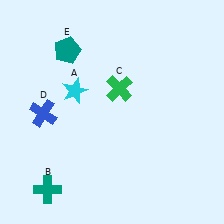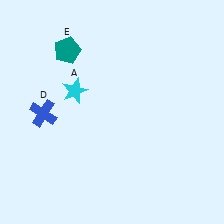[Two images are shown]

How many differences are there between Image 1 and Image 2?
There are 2 differences between the two images.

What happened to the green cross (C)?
The green cross (C) was removed in Image 2. It was in the top-right area of Image 1.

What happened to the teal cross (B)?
The teal cross (B) was removed in Image 2. It was in the bottom-left area of Image 1.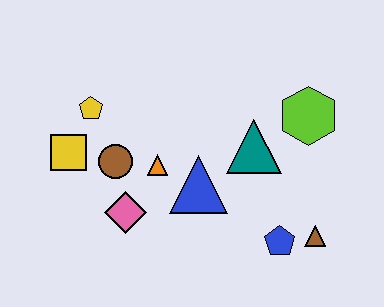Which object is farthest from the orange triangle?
The brown triangle is farthest from the orange triangle.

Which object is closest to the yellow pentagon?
The yellow square is closest to the yellow pentagon.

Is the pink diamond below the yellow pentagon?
Yes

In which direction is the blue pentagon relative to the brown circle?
The blue pentagon is to the right of the brown circle.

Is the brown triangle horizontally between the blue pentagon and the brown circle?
No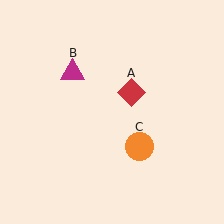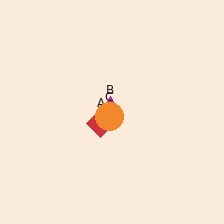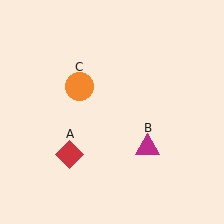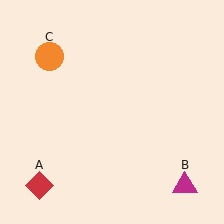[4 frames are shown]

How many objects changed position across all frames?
3 objects changed position: red diamond (object A), magenta triangle (object B), orange circle (object C).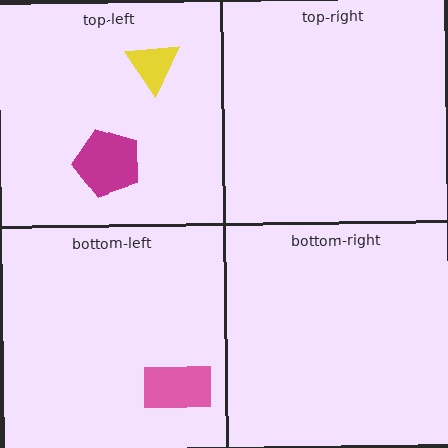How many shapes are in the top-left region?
2.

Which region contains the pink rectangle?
The bottom-left region.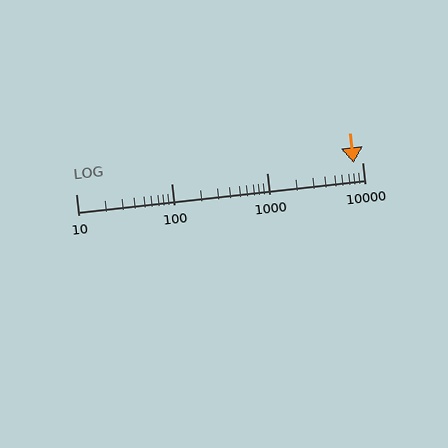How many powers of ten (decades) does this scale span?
The scale spans 3 decades, from 10 to 10000.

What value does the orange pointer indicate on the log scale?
The pointer indicates approximately 8200.